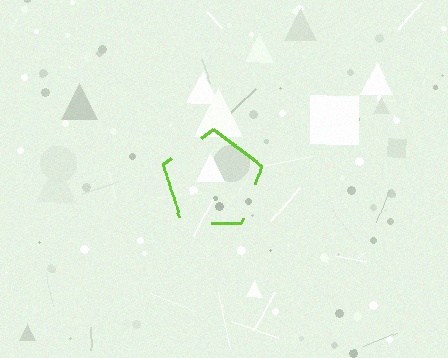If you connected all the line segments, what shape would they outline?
They would outline a pentagon.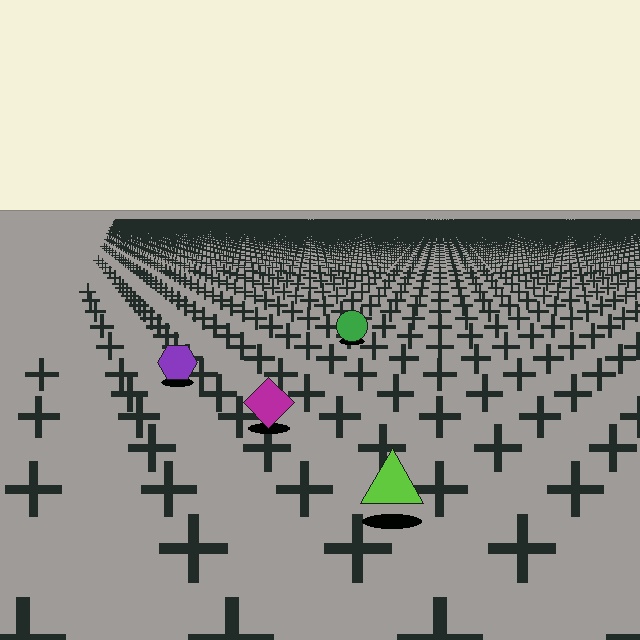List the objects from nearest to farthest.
From nearest to farthest: the lime triangle, the magenta diamond, the purple hexagon, the green circle.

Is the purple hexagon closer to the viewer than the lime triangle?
No. The lime triangle is closer — you can tell from the texture gradient: the ground texture is coarser near it.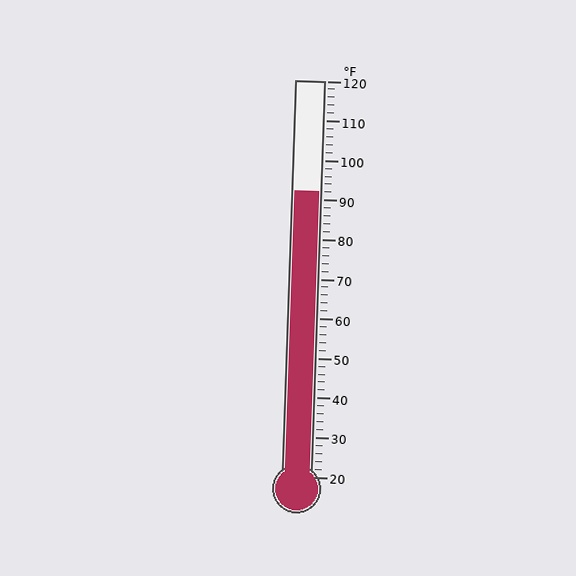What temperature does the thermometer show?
The thermometer shows approximately 92°F.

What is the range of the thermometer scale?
The thermometer scale ranges from 20°F to 120°F.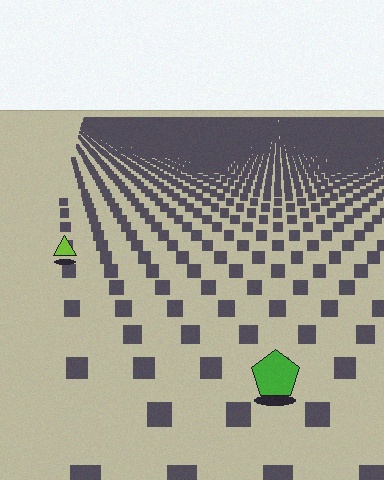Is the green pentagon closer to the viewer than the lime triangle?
Yes. The green pentagon is closer — you can tell from the texture gradient: the ground texture is coarser near it.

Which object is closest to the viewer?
The green pentagon is closest. The texture marks near it are larger and more spread out.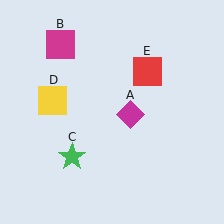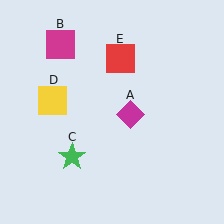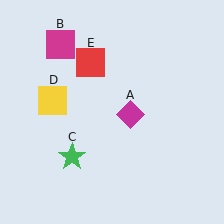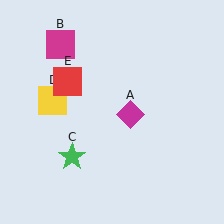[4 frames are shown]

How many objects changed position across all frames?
1 object changed position: red square (object E).